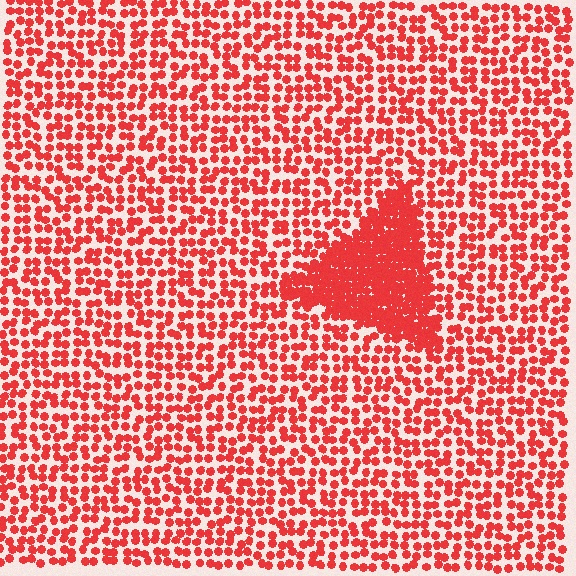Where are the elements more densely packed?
The elements are more densely packed inside the triangle boundary.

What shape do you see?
I see a triangle.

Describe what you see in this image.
The image contains small red elements arranged at two different densities. A triangle-shaped region is visible where the elements are more densely packed than the surrounding area.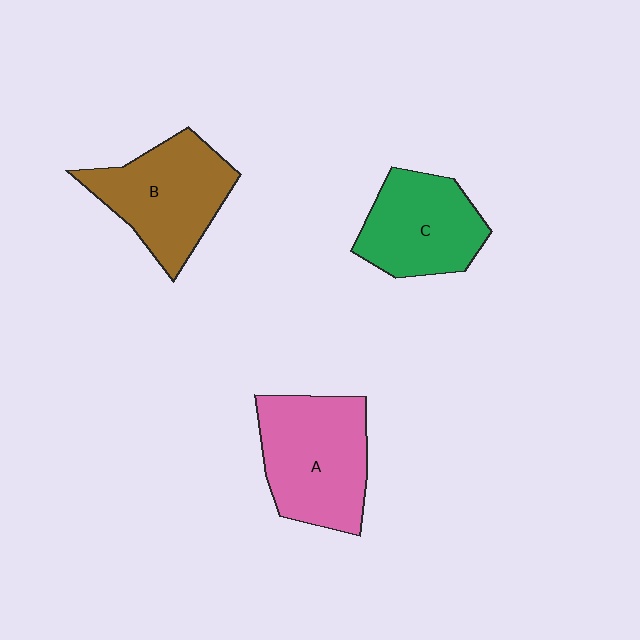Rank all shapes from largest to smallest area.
From largest to smallest: A (pink), B (brown), C (green).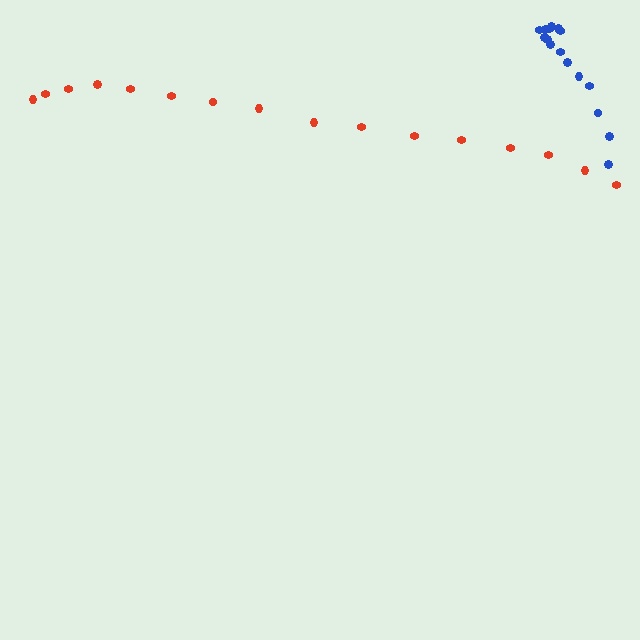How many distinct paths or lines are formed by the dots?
There are 2 distinct paths.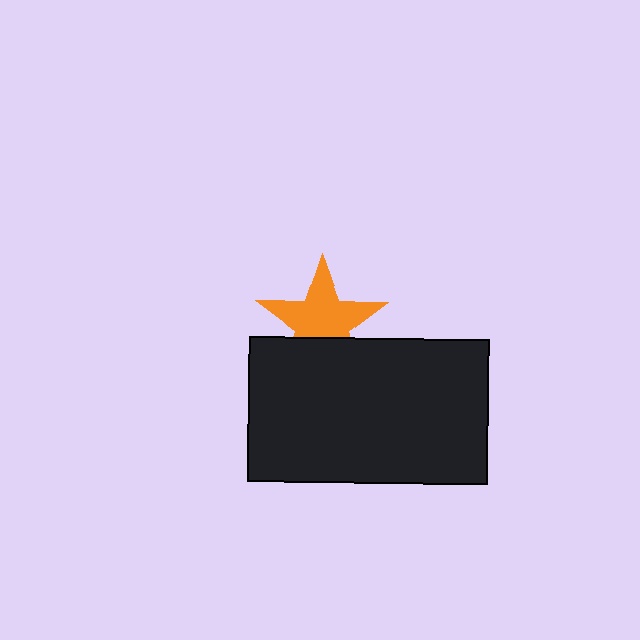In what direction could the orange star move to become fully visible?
The orange star could move up. That would shift it out from behind the black rectangle entirely.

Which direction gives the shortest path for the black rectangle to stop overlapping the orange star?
Moving down gives the shortest separation.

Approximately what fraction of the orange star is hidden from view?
Roughly 31% of the orange star is hidden behind the black rectangle.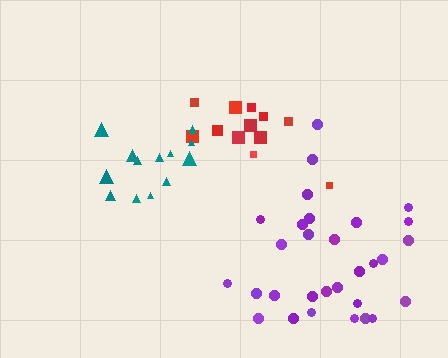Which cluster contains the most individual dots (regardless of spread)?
Purple (30).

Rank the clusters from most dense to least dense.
teal, red, purple.